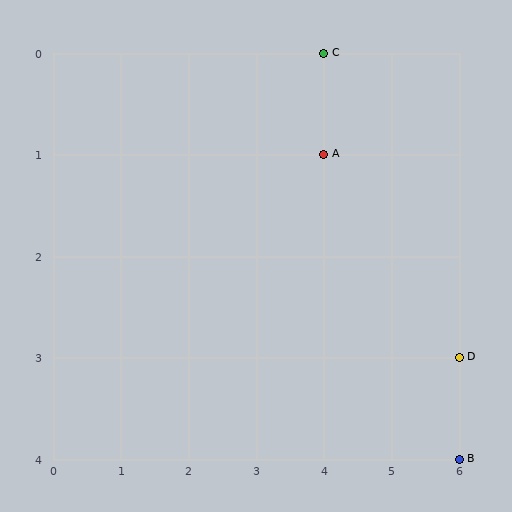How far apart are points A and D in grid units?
Points A and D are 2 columns and 2 rows apart (about 2.8 grid units diagonally).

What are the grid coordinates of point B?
Point B is at grid coordinates (6, 4).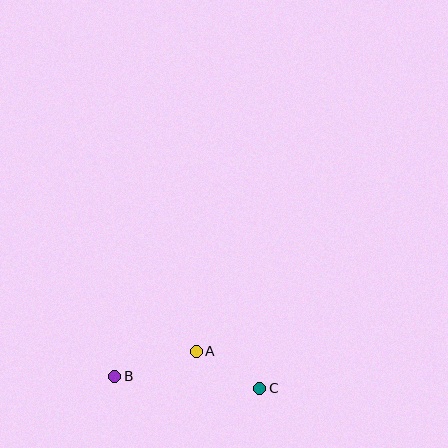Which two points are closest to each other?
Points A and C are closest to each other.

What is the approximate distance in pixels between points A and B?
The distance between A and B is approximately 85 pixels.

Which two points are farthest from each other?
Points B and C are farthest from each other.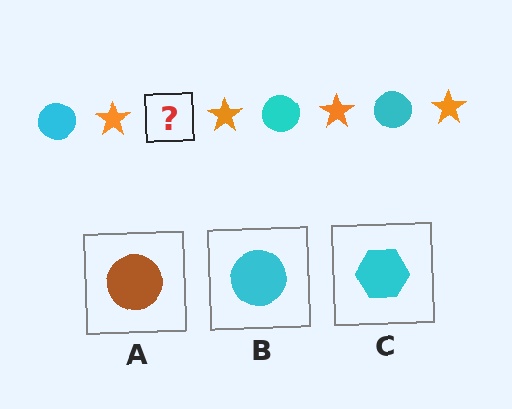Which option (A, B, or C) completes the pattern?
B.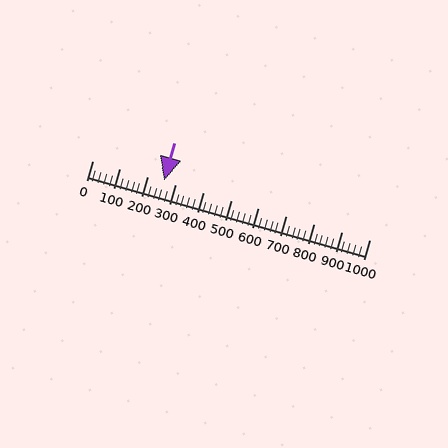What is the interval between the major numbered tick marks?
The major tick marks are spaced 100 units apart.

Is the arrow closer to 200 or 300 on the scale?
The arrow is closer to 300.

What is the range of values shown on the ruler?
The ruler shows values from 0 to 1000.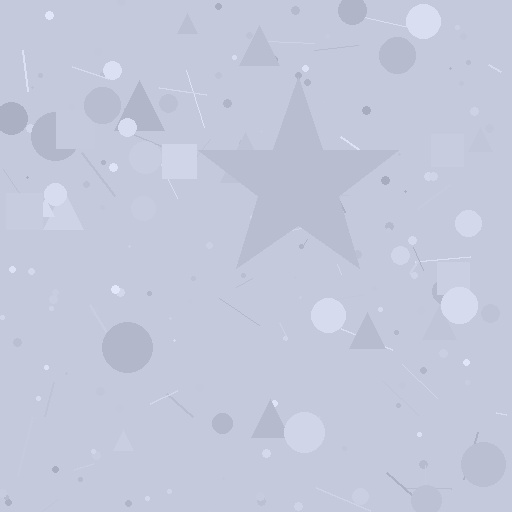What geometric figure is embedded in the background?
A star is embedded in the background.